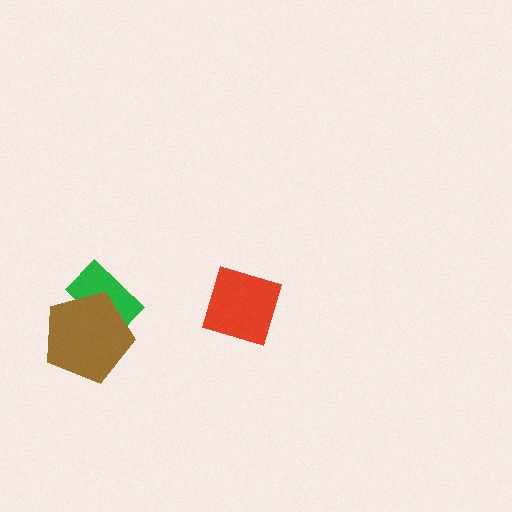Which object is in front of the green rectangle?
The brown pentagon is in front of the green rectangle.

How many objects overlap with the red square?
0 objects overlap with the red square.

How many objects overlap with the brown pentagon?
1 object overlaps with the brown pentagon.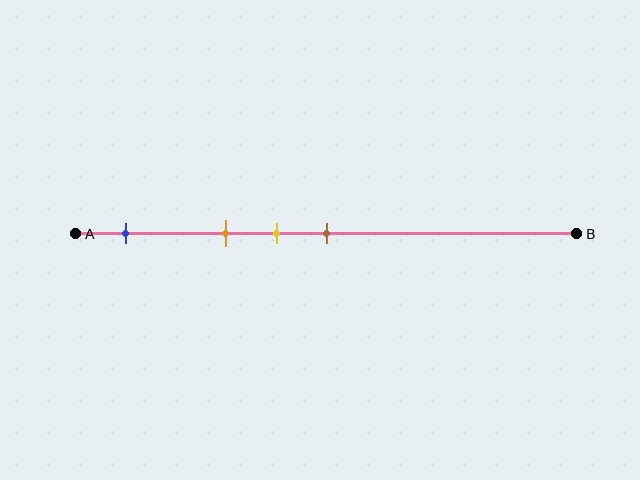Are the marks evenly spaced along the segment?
No, the marks are not evenly spaced.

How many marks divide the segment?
There are 4 marks dividing the segment.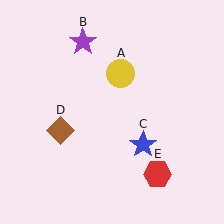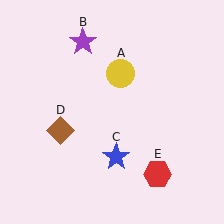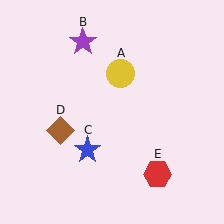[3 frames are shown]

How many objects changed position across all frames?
1 object changed position: blue star (object C).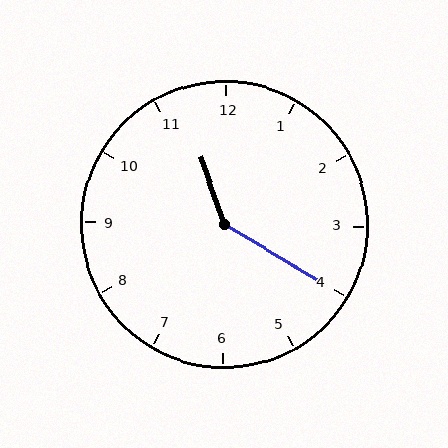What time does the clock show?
11:20.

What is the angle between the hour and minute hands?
Approximately 140 degrees.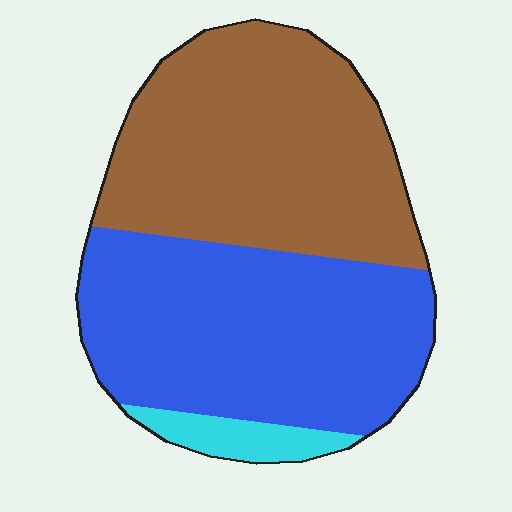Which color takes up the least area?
Cyan, at roughly 5%.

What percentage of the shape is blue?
Blue covers 47% of the shape.